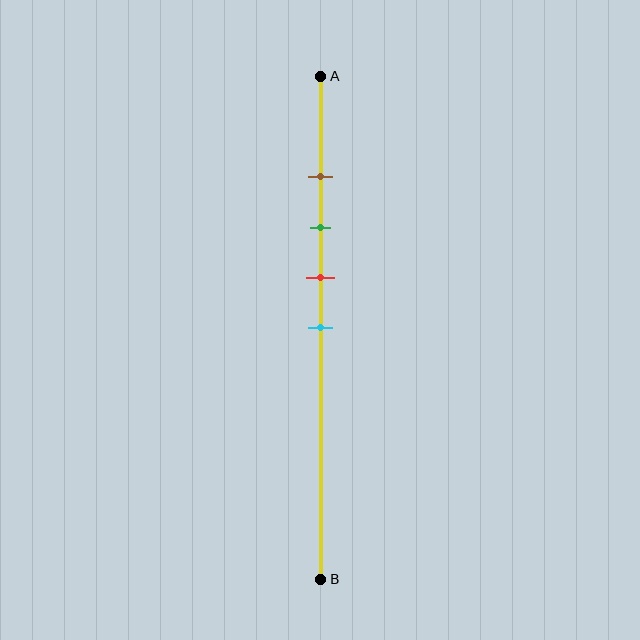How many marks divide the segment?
There are 4 marks dividing the segment.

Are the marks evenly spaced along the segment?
Yes, the marks are approximately evenly spaced.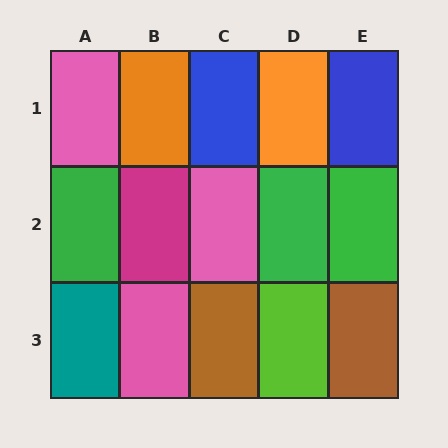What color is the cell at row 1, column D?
Orange.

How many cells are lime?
1 cell is lime.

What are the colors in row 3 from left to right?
Teal, pink, brown, lime, brown.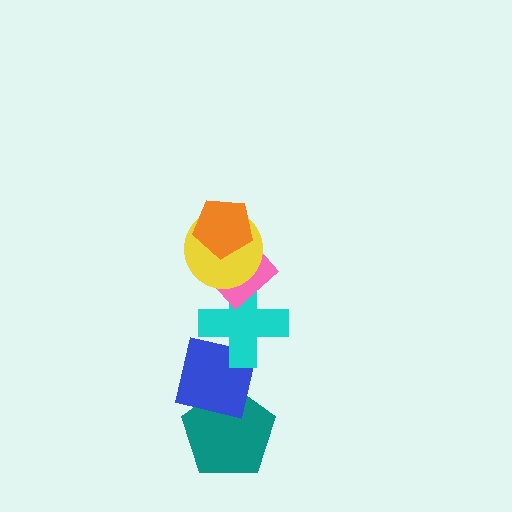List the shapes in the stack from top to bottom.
From top to bottom: the orange pentagon, the yellow circle, the pink diamond, the cyan cross, the blue square, the teal pentagon.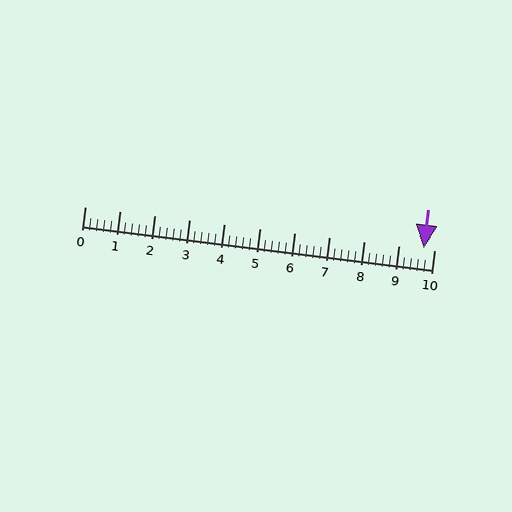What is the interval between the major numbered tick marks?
The major tick marks are spaced 1 units apart.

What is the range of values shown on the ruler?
The ruler shows values from 0 to 10.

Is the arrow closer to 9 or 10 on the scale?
The arrow is closer to 10.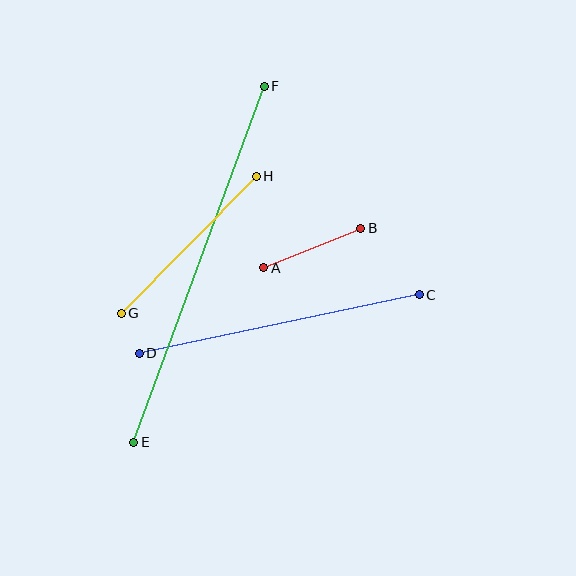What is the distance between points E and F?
The distance is approximately 379 pixels.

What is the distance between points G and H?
The distance is approximately 192 pixels.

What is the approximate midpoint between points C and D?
The midpoint is at approximately (279, 324) pixels.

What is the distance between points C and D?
The distance is approximately 286 pixels.